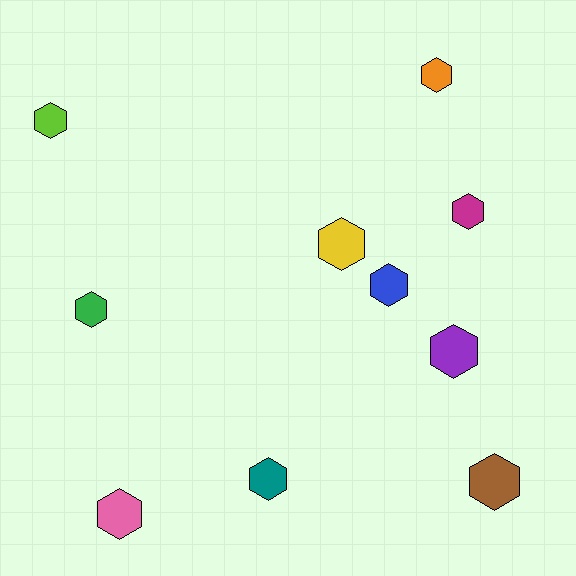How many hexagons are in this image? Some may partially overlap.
There are 10 hexagons.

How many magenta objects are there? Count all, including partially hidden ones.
There is 1 magenta object.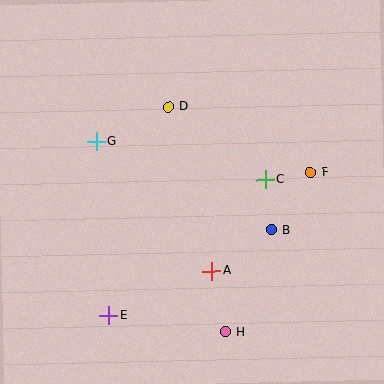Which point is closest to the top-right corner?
Point F is closest to the top-right corner.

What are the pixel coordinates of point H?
Point H is at (226, 332).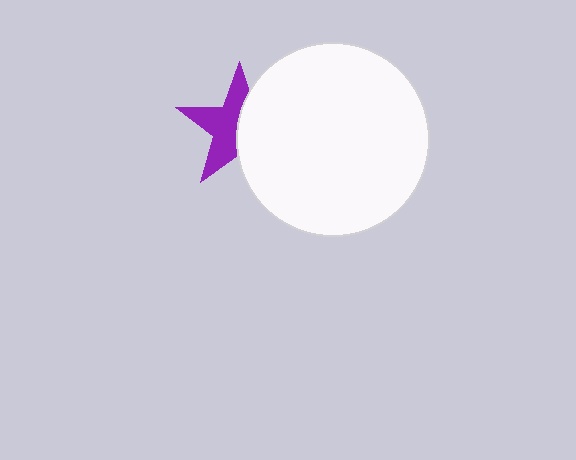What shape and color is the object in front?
The object in front is a white circle.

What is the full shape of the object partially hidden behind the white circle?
The partially hidden object is a purple star.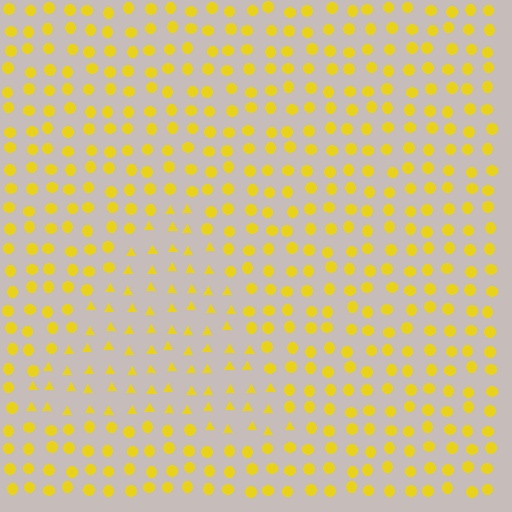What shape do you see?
I see a triangle.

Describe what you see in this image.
The image is filled with small yellow elements arranged in a uniform grid. A triangle-shaped region contains triangles, while the surrounding area contains circles. The boundary is defined purely by the change in element shape.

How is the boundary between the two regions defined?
The boundary is defined by a change in element shape: triangles inside vs. circles outside. All elements share the same color and spacing.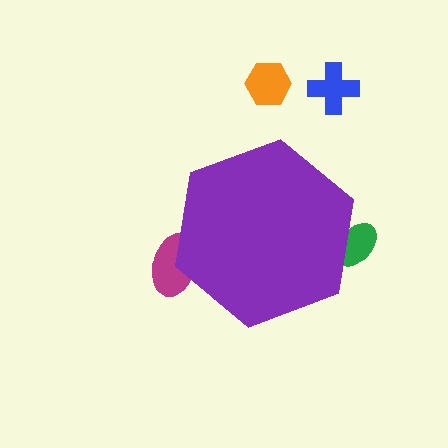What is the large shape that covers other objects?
A purple hexagon.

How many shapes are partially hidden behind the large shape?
2 shapes are partially hidden.